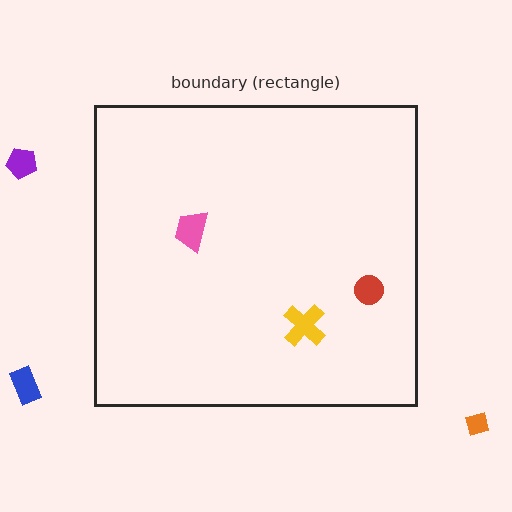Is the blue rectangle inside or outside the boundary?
Outside.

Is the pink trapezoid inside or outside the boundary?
Inside.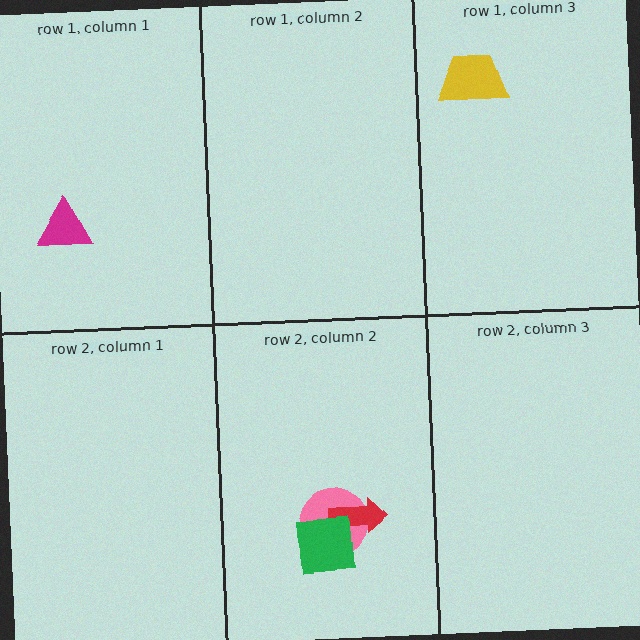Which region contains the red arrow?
The row 2, column 2 region.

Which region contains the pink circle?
The row 2, column 2 region.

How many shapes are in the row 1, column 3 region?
1.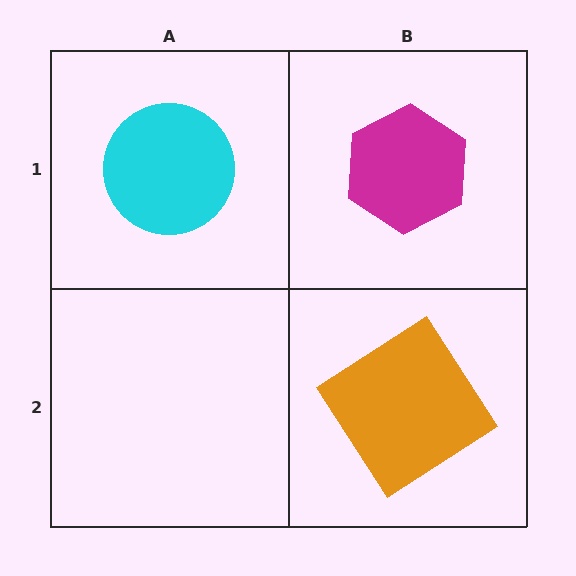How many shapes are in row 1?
2 shapes.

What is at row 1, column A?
A cyan circle.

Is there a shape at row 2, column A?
No, that cell is empty.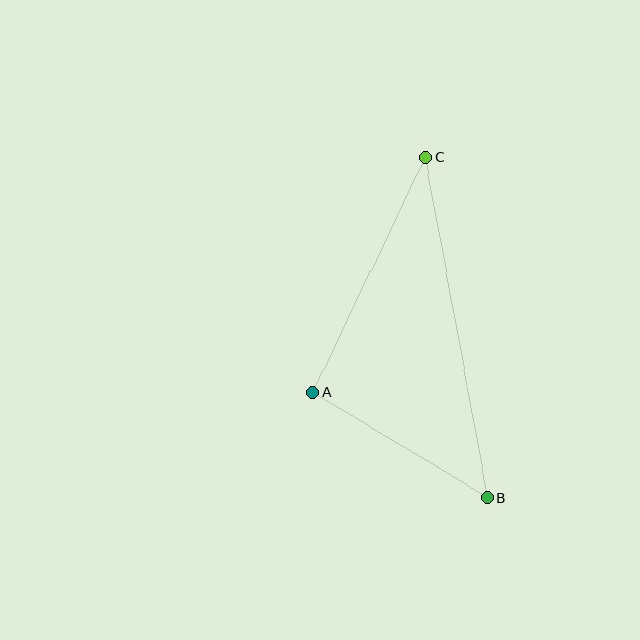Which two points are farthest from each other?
Points B and C are farthest from each other.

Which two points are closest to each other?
Points A and B are closest to each other.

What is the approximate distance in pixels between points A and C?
The distance between A and C is approximately 260 pixels.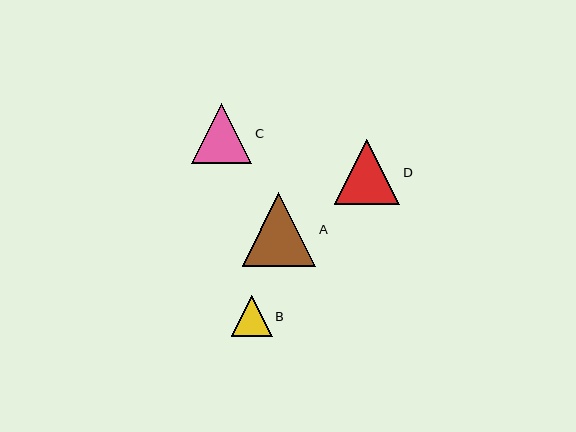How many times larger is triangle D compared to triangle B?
Triangle D is approximately 1.6 times the size of triangle B.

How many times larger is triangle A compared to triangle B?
Triangle A is approximately 1.8 times the size of triangle B.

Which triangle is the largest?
Triangle A is the largest with a size of approximately 74 pixels.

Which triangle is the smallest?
Triangle B is the smallest with a size of approximately 40 pixels.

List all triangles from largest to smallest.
From largest to smallest: A, D, C, B.